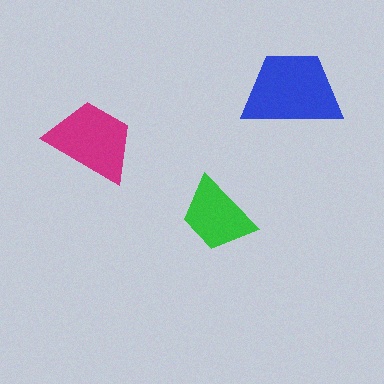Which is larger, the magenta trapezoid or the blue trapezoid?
The blue one.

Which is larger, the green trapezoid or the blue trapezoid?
The blue one.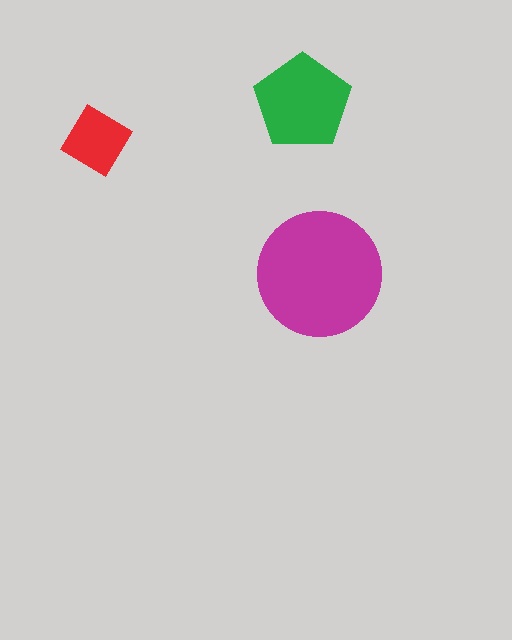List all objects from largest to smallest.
The magenta circle, the green pentagon, the red diamond.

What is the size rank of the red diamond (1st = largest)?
3rd.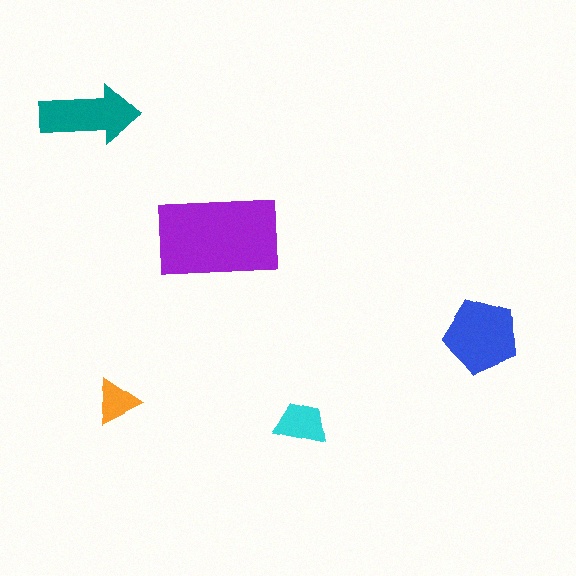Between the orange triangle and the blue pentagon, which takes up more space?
The blue pentagon.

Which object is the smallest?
The orange triangle.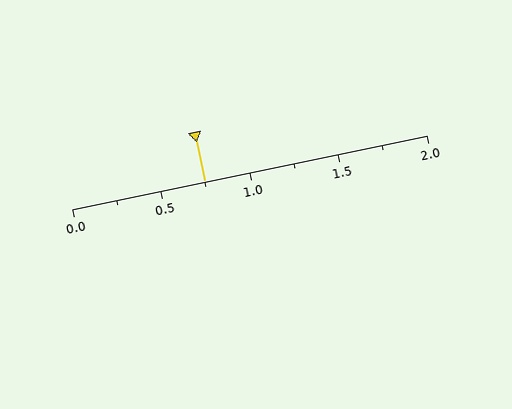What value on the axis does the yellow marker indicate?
The marker indicates approximately 0.75.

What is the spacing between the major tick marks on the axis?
The major ticks are spaced 0.5 apart.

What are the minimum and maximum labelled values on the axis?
The axis runs from 0.0 to 2.0.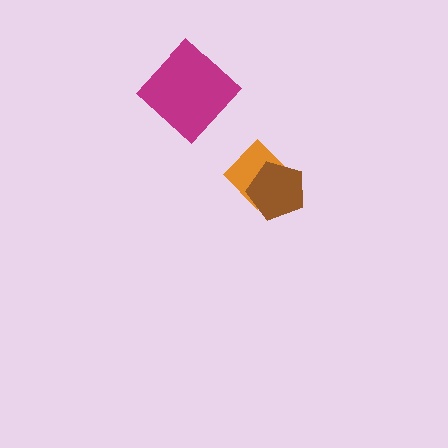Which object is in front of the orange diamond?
The brown pentagon is in front of the orange diamond.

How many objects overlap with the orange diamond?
1 object overlaps with the orange diamond.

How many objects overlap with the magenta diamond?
0 objects overlap with the magenta diamond.